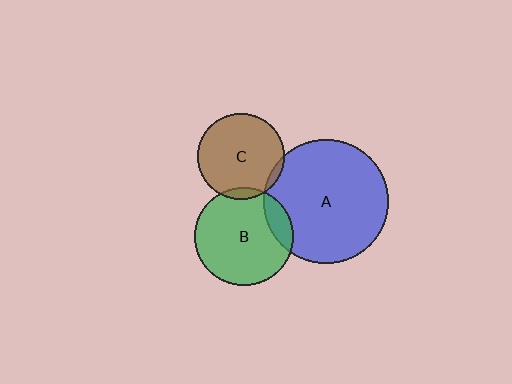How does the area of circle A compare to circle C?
Approximately 2.1 times.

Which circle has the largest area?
Circle A (blue).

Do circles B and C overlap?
Yes.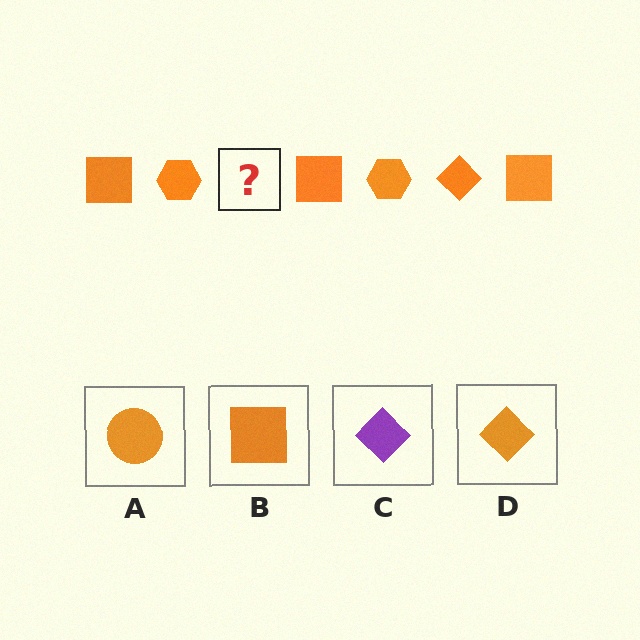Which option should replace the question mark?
Option D.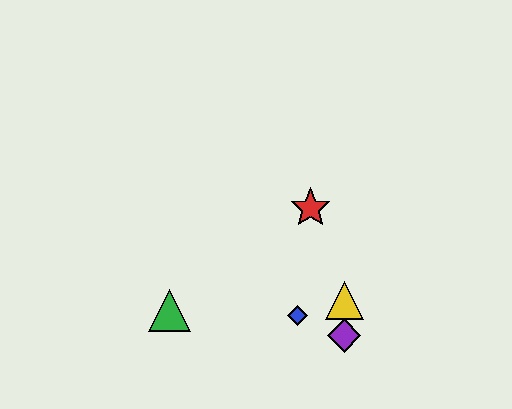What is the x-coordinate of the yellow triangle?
The yellow triangle is at x≈344.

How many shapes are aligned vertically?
2 shapes (the yellow triangle, the purple diamond) are aligned vertically.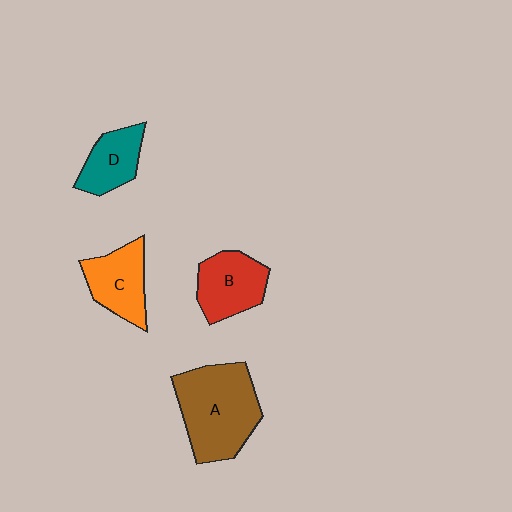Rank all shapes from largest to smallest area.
From largest to smallest: A (brown), B (red), C (orange), D (teal).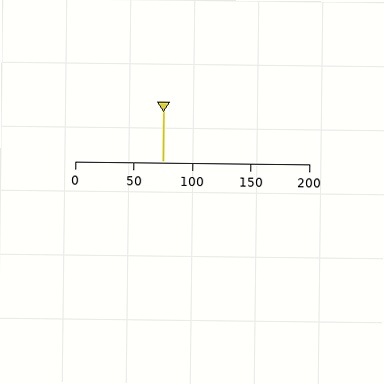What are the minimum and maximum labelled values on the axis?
The axis runs from 0 to 200.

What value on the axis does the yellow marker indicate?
The marker indicates approximately 75.